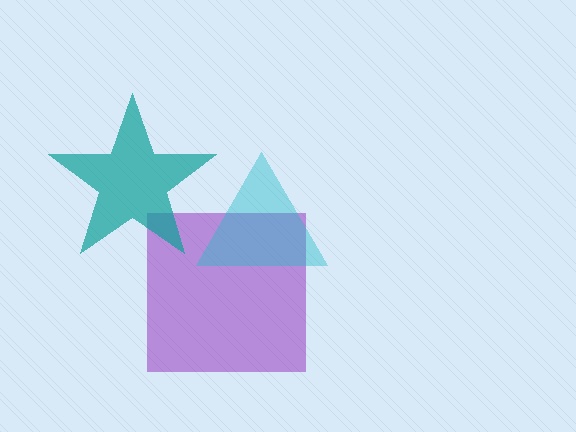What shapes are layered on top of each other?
The layered shapes are: a purple square, a cyan triangle, a teal star.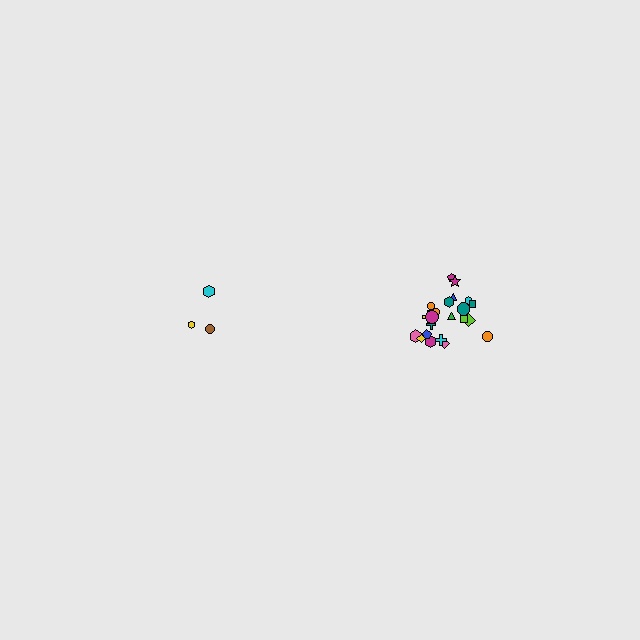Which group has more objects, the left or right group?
The right group.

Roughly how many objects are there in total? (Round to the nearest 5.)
Roughly 25 objects in total.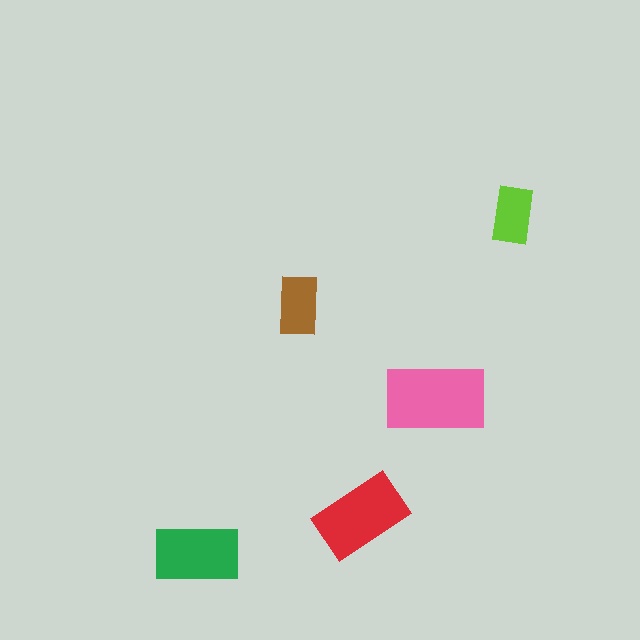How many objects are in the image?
There are 5 objects in the image.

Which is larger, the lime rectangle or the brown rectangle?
The brown one.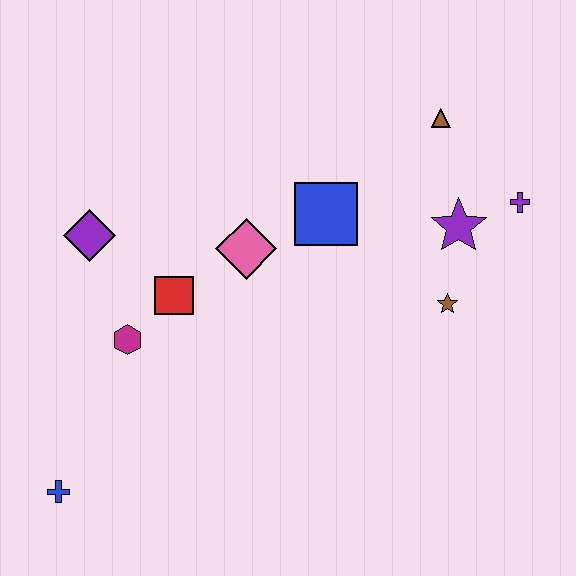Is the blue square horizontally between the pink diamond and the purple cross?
Yes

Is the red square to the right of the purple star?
No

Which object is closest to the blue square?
The pink diamond is closest to the blue square.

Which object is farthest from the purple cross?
The blue cross is farthest from the purple cross.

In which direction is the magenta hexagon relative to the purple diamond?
The magenta hexagon is below the purple diamond.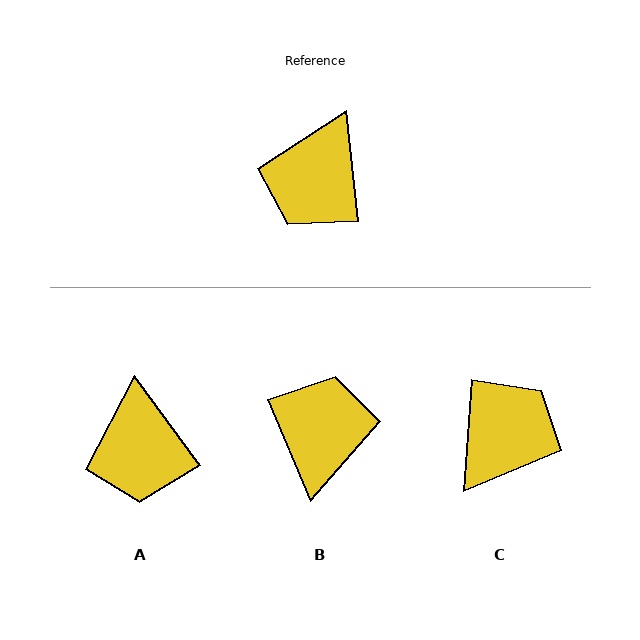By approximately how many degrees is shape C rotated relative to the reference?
Approximately 170 degrees counter-clockwise.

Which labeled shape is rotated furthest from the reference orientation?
C, about 170 degrees away.